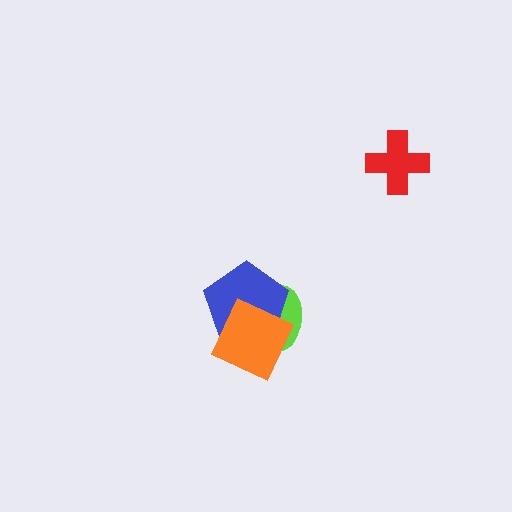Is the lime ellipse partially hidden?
Yes, it is partially covered by another shape.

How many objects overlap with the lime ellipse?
2 objects overlap with the lime ellipse.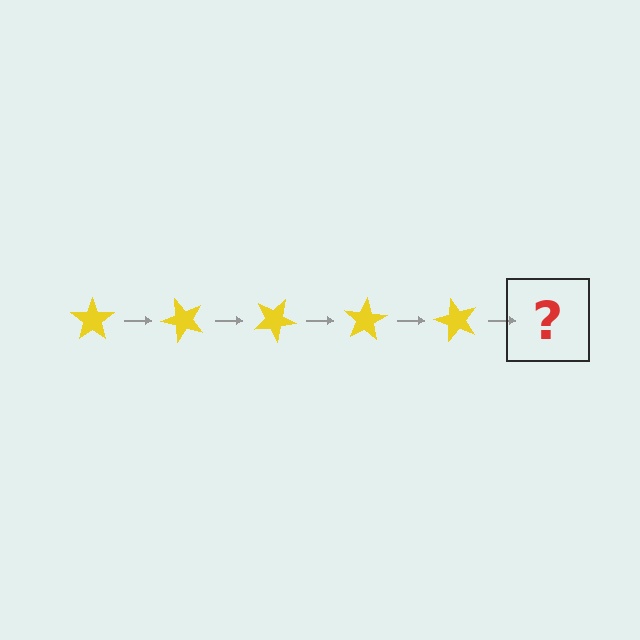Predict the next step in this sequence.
The next step is a yellow star rotated 250 degrees.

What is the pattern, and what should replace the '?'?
The pattern is that the star rotates 50 degrees each step. The '?' should be a yellow star rotated 250 degrees.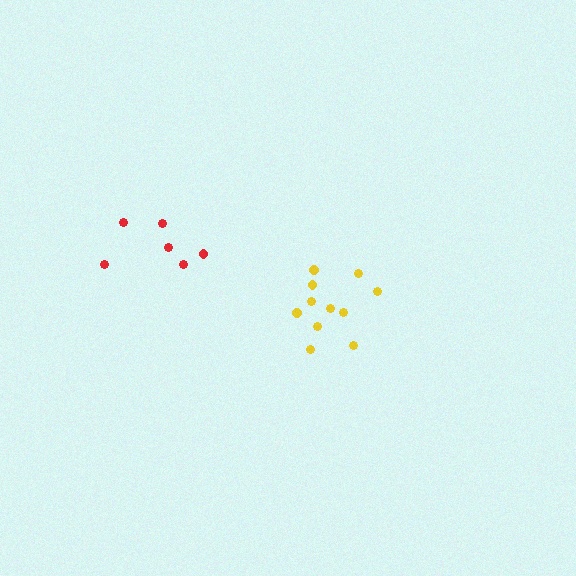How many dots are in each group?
Group 1: 6 dots, Group 2: 11 dots (17 total).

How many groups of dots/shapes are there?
There are 2 groups.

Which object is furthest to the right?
The yellow cluster is rightmost.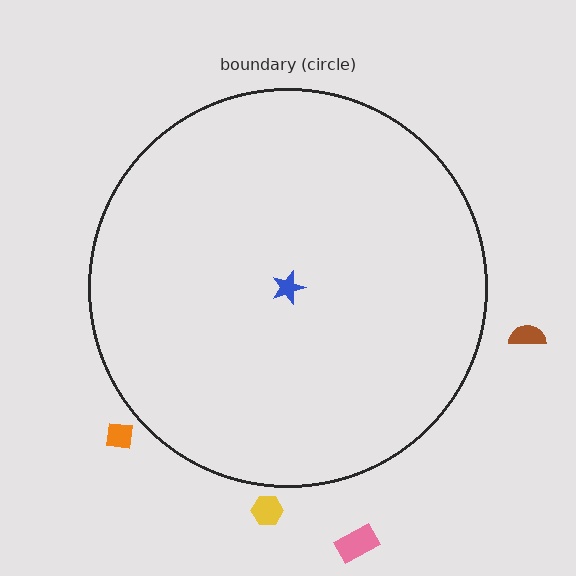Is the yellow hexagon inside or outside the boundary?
Outside.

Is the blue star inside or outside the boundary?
Inside.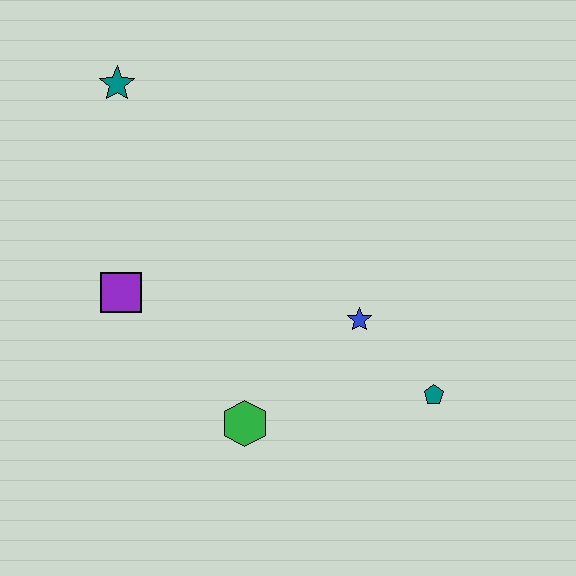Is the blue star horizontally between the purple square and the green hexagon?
No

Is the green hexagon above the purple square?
No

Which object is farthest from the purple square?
The teal pentagon is farthest from the purple square.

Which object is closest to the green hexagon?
The blue star is closest to the green hexagon.